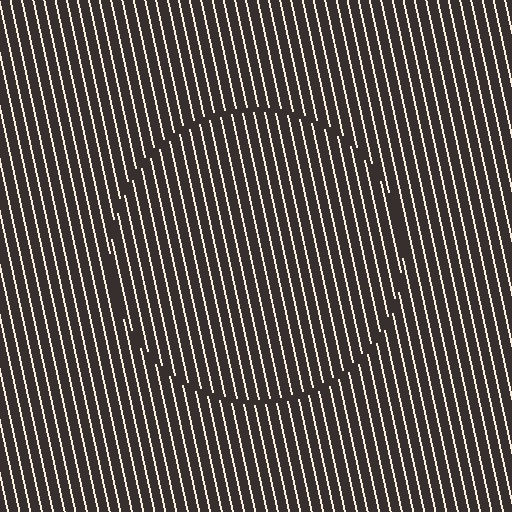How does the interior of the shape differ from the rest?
The interior of the shape contains the same grating, shifted by half a period — the contour is defined by the phase discontinuity where line-ends from the inner and outer gratings abut.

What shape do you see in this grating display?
An illusory circle. The interior of the shape contains the same grating, shifted by half a period — the contour is defined by the phase discontinuity where line-ends from the inner and outer gratings abut.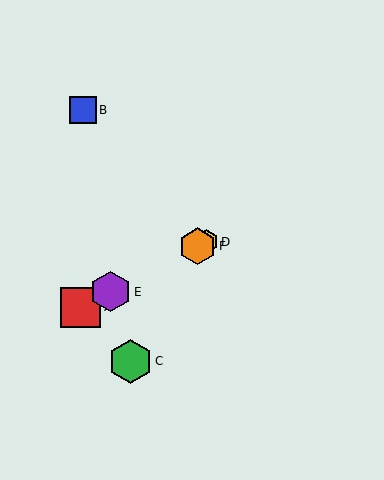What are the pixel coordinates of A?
Object A is at (81, 307).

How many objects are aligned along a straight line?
4 objects (A, D, E, F) are aligned along a straight line.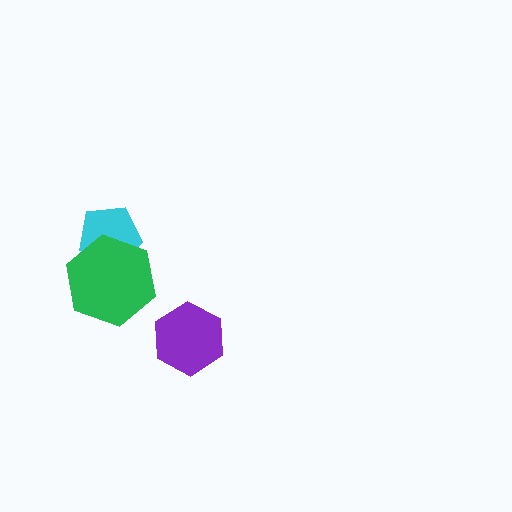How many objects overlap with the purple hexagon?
0 objects overlap with the purple hexagon.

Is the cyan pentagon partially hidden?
Yes, it is partially covered by another shape.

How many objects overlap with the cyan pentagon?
1 object overlaps with the cyan pentagon.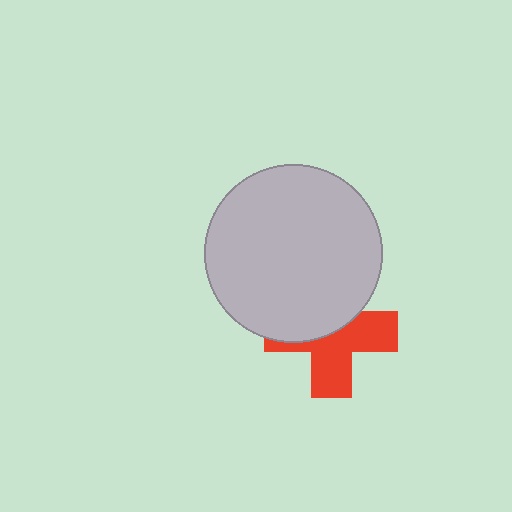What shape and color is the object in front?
The object in front is a light gray circle.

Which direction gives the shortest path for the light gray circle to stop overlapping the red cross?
Moving up gives the shortest separation.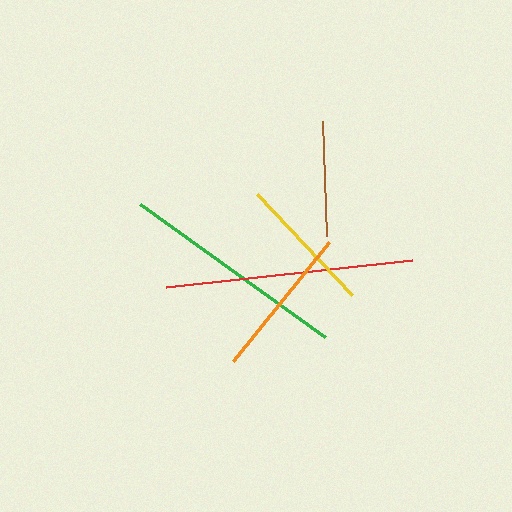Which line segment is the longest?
The red line is the longest at approximately 248 pixels.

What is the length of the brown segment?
The brown segment is approximately 115 pixels long.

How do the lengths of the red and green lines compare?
The red and green lines are approximately the same length.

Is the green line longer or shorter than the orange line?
The green line is longer than the orange line.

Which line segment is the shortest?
The brown line is the shortest at approximately 115 pixels.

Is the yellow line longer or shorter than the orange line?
The orange line is longer than the yellow line.